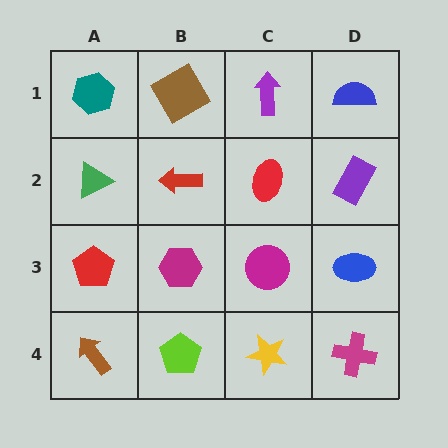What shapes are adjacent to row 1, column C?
A red ellipse (row 2, column C), a brown square (row 1, column B), a blue semicircle (row 1, column D).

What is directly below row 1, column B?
A red arrow.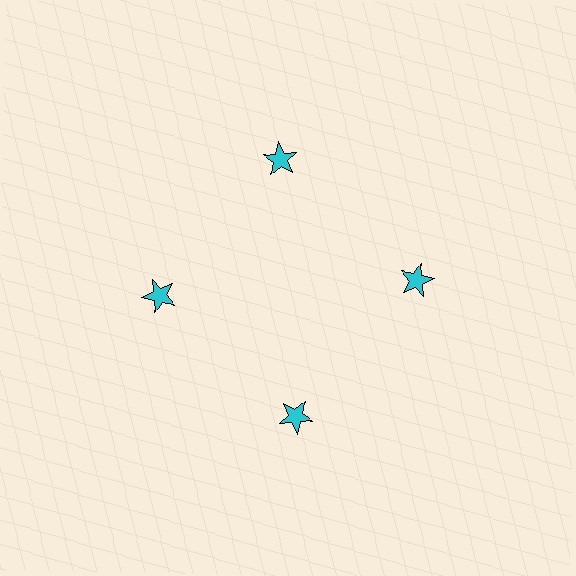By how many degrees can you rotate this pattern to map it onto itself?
The pattern maps onto itself every 90 degrees of rotation.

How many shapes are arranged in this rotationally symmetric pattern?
There are 4 shapes, arranged in 4 groups of 1.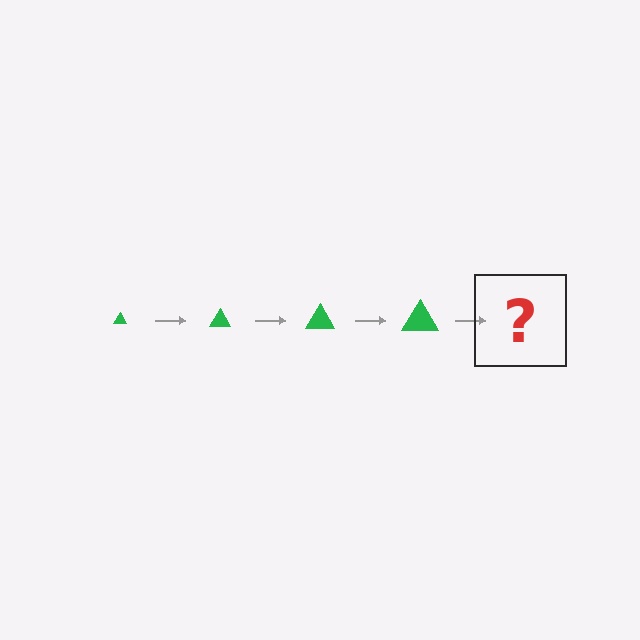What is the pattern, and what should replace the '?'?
The pattern is that the triangle gets progressively larger each step. The '?' should be a green triangle, larger than the previous one.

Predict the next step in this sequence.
The next step is a green triangle, larger than the previous one.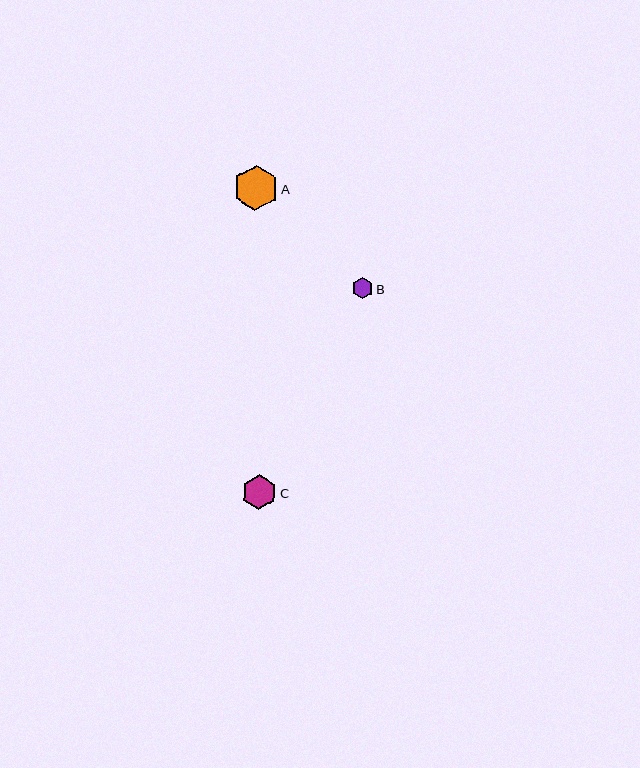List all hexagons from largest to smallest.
From largest to smallest: A, C, B.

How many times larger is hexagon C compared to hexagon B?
Hexagon C is approximately 1.6 times the size of hexagon B.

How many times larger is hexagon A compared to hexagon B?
Hexagon A is approximately 2.1 times the size of hexagon B.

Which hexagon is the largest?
Hexagon A is the largest with a size of approximately 45 pixels.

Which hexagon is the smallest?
Hexagon B is the smallest with a size of approximately 21 pixels.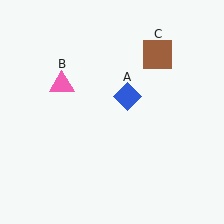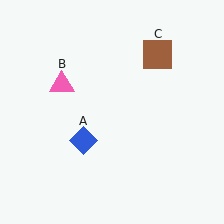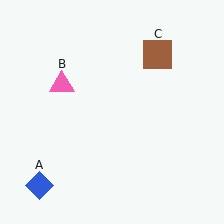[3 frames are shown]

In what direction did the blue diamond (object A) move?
The blue diamond (object A) moved down and to the left.